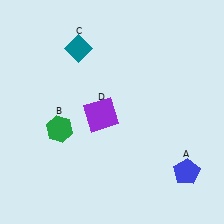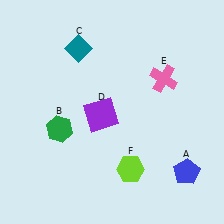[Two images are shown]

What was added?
A pink cross (E), a lime hexagon (F) were added in Image 2.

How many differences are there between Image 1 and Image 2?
There are 2 differences between the two images.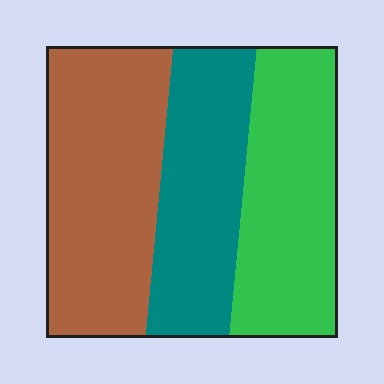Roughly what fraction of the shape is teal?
Teal takes up about one quarter (1/4) of the shape.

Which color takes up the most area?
Brown, at roughly 40%.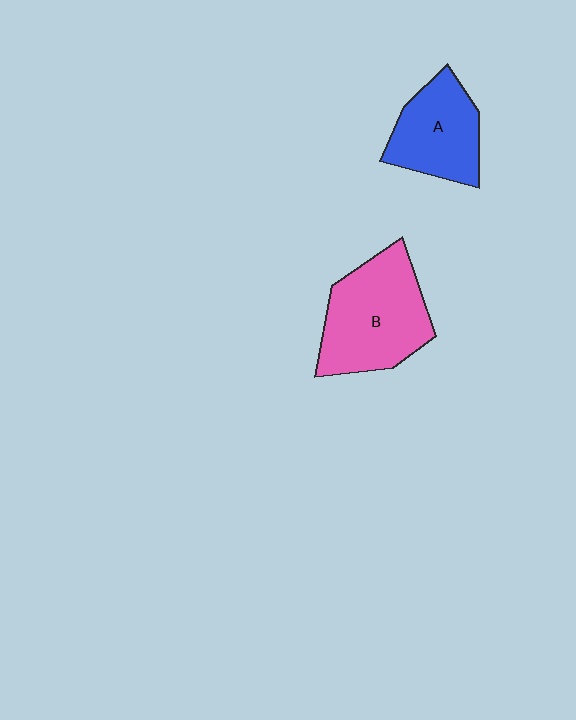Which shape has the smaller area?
Shape A (blue).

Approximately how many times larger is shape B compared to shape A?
Approximately 1.4 times.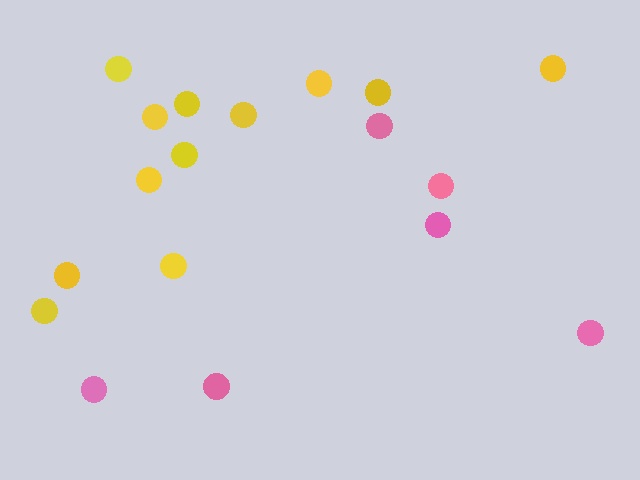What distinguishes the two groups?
There are 2 groups: one group of pink circles (6) and one group of yellow circles (12).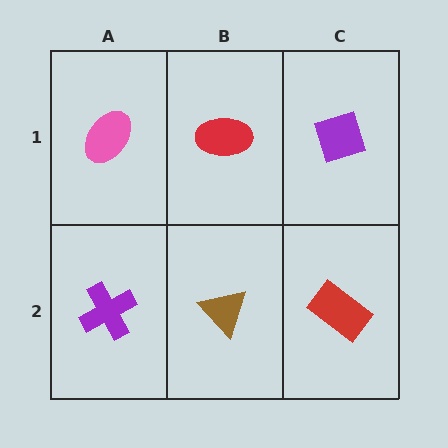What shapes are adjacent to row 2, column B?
A red ellipse (row 1, column B), a purple cross (row 2, column A), a red rectangle (row 2, column C).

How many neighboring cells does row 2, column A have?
2.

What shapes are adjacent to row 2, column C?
A purple diamond (row 1, column C), a brown triangle (row 2, column B).